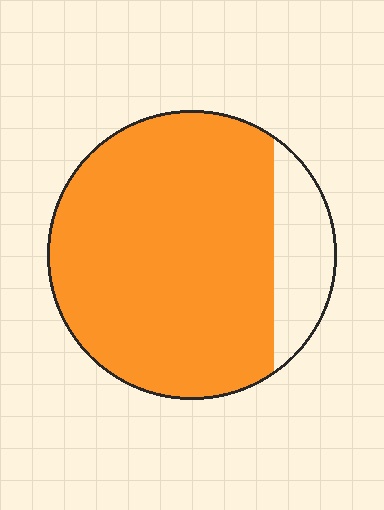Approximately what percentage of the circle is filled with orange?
Approximately 85%.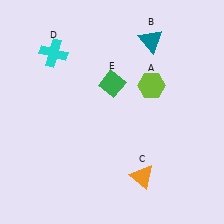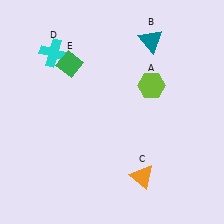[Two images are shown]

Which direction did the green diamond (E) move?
The green diamond (E) moved left.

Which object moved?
The green diamond (E) moved left.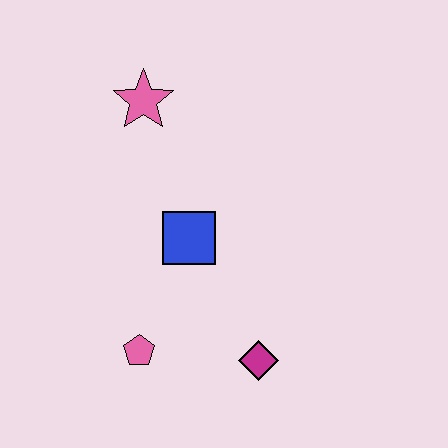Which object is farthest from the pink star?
The magenta diamond is farthest from the pink star.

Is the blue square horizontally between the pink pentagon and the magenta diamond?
Yes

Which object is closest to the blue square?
The pink pentagon is closest to the blue square.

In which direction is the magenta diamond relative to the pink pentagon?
The magenta diamond is to the right of the pink pentagon.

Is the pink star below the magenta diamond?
No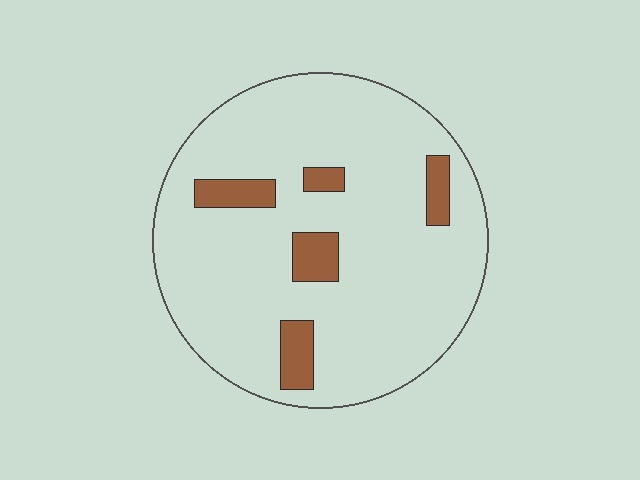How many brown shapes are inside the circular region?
5.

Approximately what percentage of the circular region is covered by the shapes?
Approximately 10%.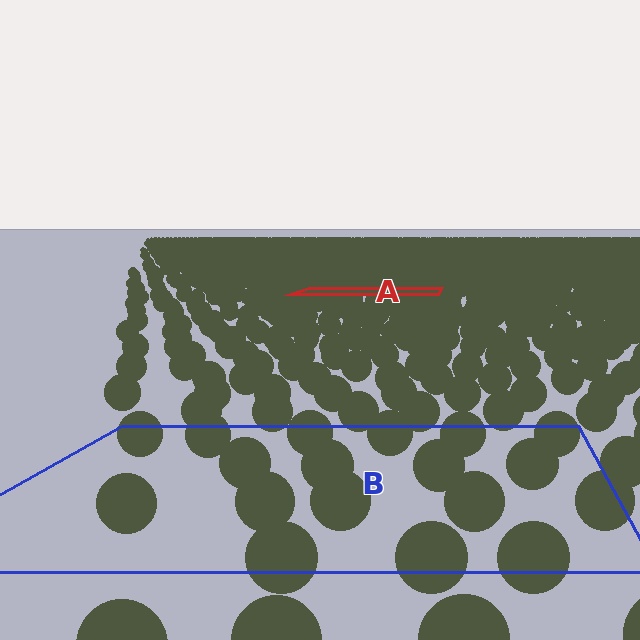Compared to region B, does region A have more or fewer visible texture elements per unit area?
Region A has more texture elements per unit area — they are packed more densely because it is farther away.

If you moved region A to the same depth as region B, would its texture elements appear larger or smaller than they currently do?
They would appear larger. At a closer depth, the same texture elements are projected at a bigger on-screen size.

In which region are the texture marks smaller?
The texture marks are smaller in region A, because it is farther away.